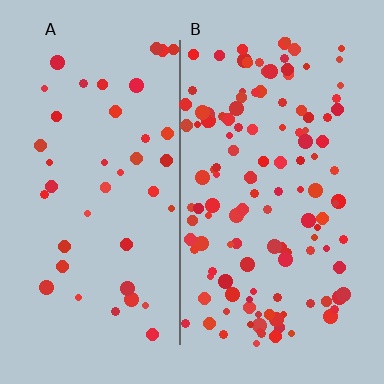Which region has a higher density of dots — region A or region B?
B (the right).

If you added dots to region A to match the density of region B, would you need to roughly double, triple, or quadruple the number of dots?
Approximately triple.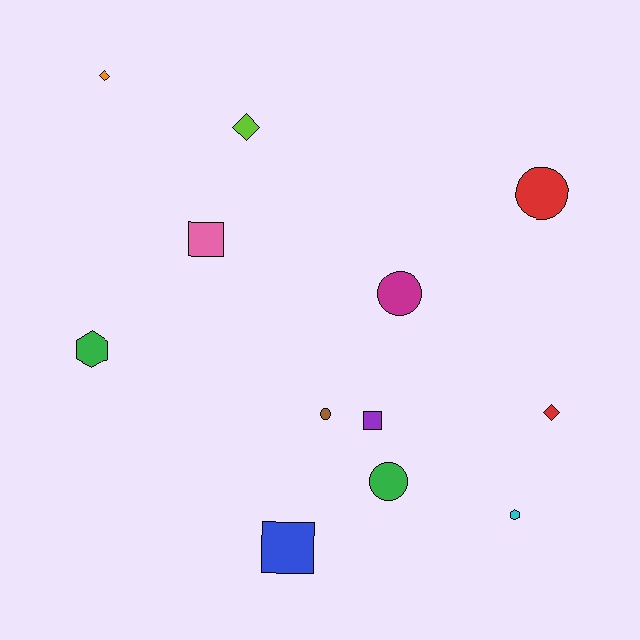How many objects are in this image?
There are 12 objects.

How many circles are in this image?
There are 4 circles.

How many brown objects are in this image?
There is 1 brown object.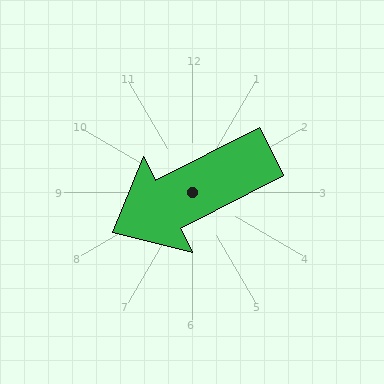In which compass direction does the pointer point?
Southwest.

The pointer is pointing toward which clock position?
Roughly 8 o'clock.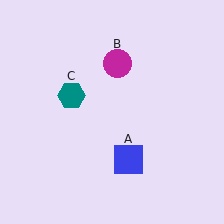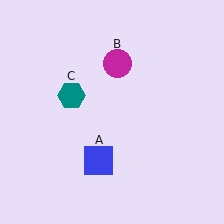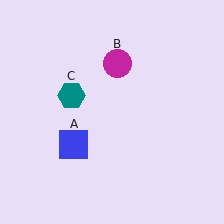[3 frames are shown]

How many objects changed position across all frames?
1 object changed position: blue square (object A).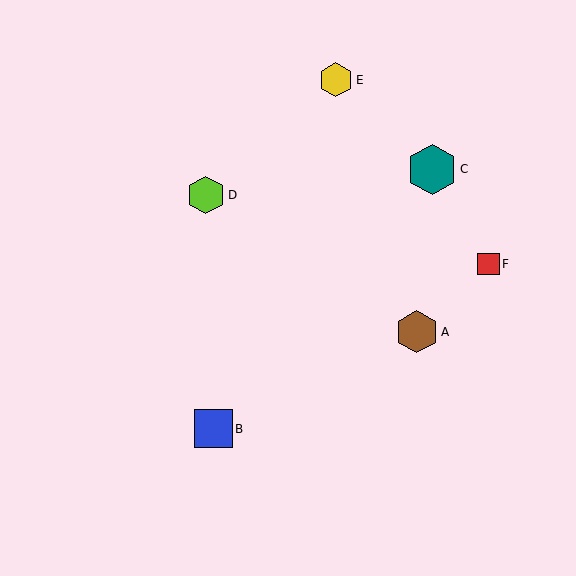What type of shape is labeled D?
Shape D is a lime hexagon.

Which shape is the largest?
The teal hexagon (labeled C) is the largest.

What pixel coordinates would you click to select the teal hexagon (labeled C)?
Click at (432, 169) to select the teal hexagon C.